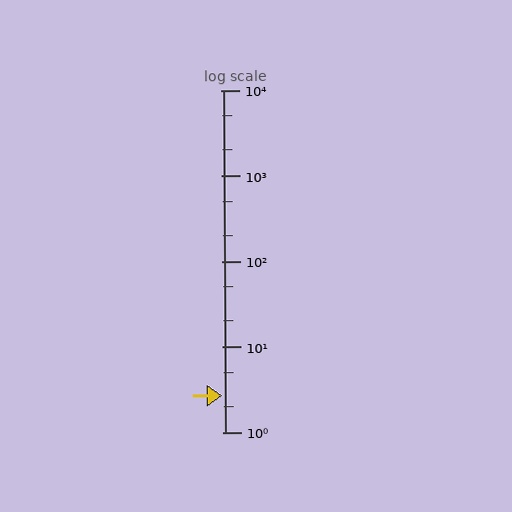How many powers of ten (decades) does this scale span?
The scale spans 4 decades, from 1 to 10000.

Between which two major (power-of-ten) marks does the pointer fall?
The pointer is between 1 and 10.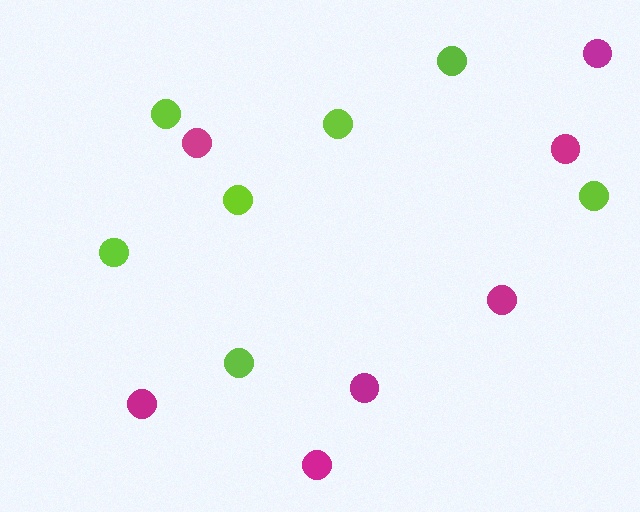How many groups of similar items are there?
There are 2 groups: one group of magenta circles (7) and one group of lime circles (7).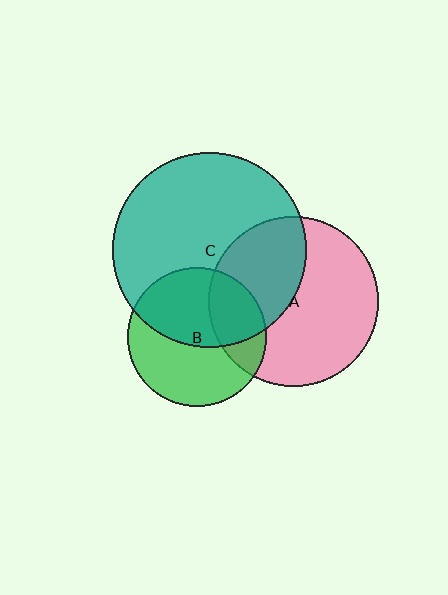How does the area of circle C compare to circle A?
Approximately 1.3 times.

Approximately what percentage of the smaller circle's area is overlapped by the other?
Approximately 50%.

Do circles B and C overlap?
Yes.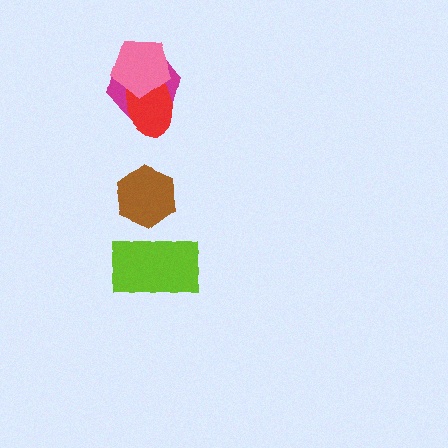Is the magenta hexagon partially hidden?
Yes, it is partially covered by another shape.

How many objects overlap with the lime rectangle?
0 objects overlap with the lime rectangle.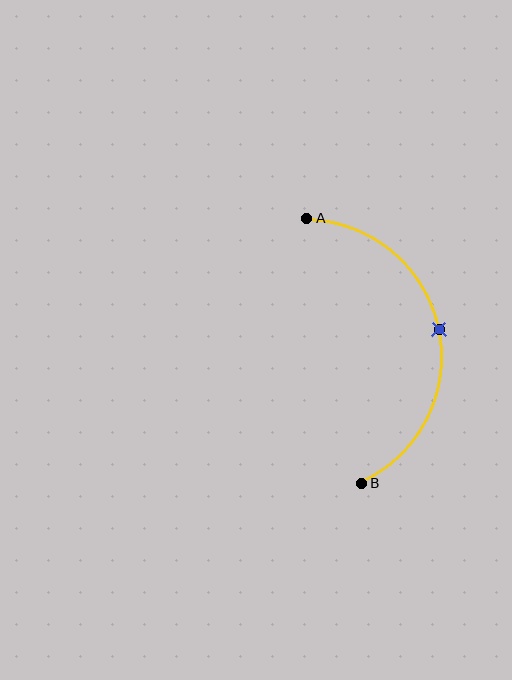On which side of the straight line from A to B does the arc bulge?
The arc bulges to the right of the straight line connecting A and B.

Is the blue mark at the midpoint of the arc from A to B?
Yes. The blue mark lies on the arc at equal arc-length from both A and B — it is the arc midpoint.